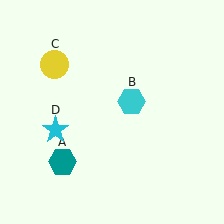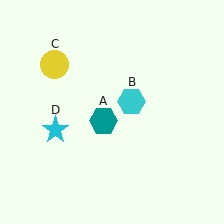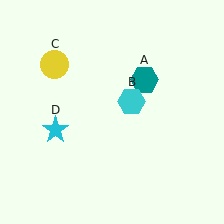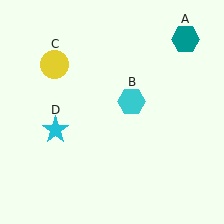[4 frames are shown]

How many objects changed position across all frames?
1 object changed position: teal hexagon (object A).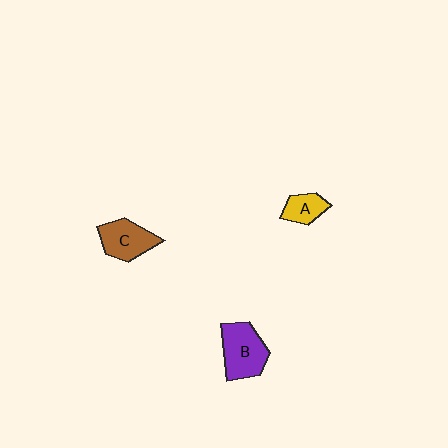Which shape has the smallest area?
Shape A (yellow).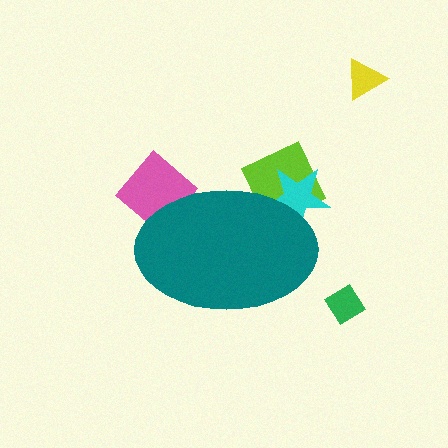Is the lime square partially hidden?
Yes, the lime square is partially hidden behind the teal ellipse.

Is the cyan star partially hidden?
Yes, the cyan star is partially hidden behind the teal ellipse.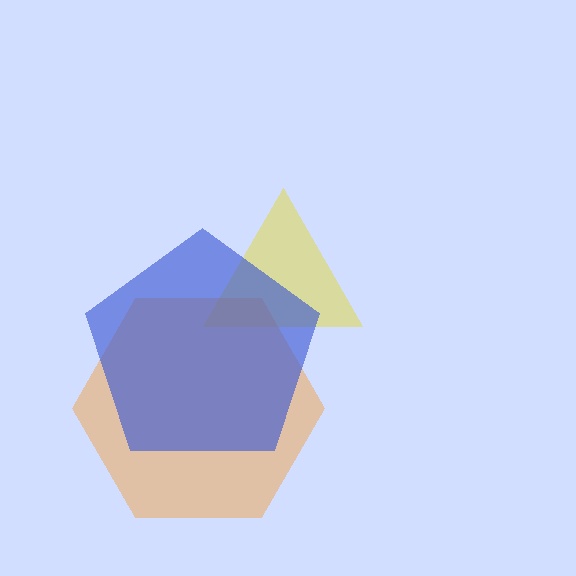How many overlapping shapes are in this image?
There are 3 overlapping shapes in the image.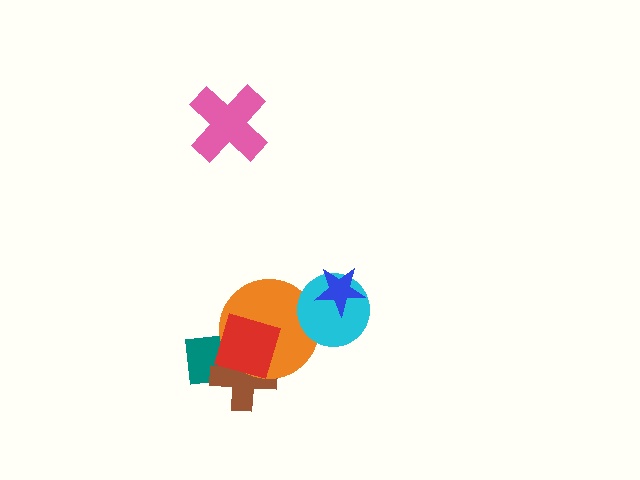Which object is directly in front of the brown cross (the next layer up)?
The orange circle is directly in front of the brown cross.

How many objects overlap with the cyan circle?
2 objects overlap with the cyan circle.